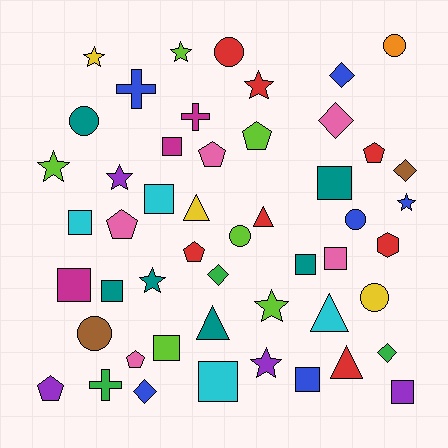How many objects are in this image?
There are 50 objects.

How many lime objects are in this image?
There are 6 lime objects.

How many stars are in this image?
There are 9 stars.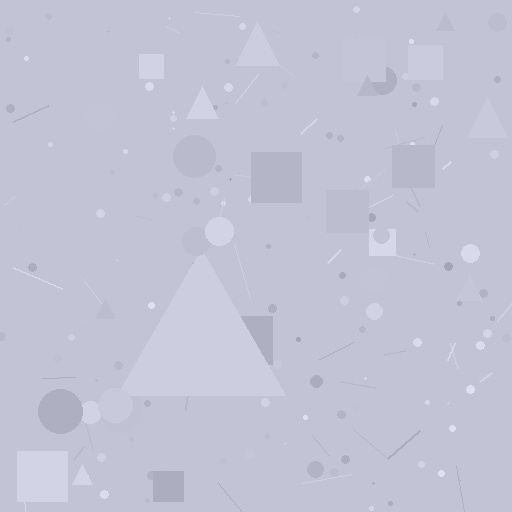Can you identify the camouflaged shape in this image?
The camouflaged shape is a triangle.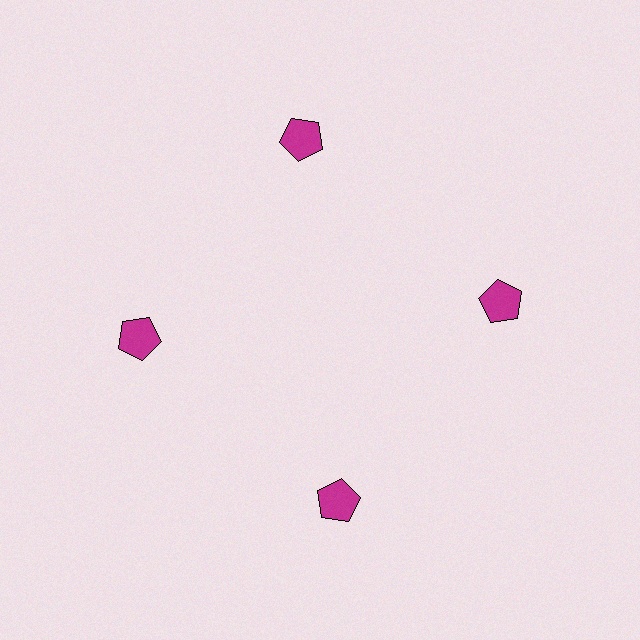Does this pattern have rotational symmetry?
Yes, this pattern has 4-fold rotational symmetry. It looks the same after rotating 90 degrees around the center.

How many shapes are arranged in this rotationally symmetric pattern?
There are 4 shapes, arranged in 4 groups of 1.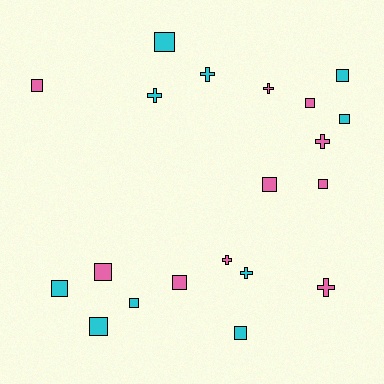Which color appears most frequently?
Cyan, with 10 objects.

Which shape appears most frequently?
Square, with 13 objects.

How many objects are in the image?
There are 20 objects.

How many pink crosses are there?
There are 4 pink crosses.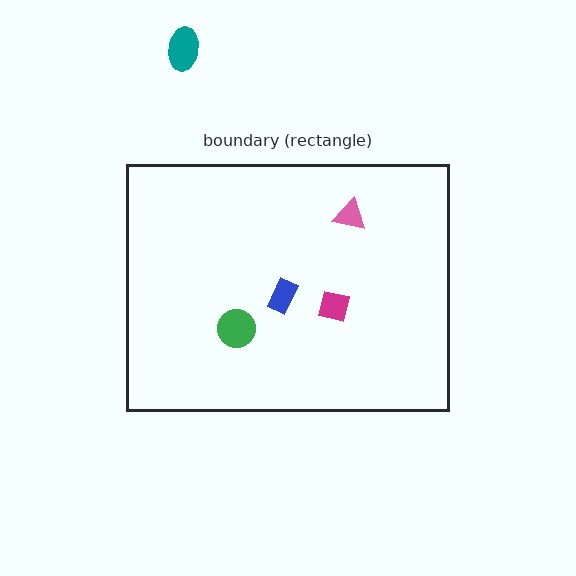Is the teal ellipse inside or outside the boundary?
Outside.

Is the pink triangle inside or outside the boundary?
Inside.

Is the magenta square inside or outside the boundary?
Inside.